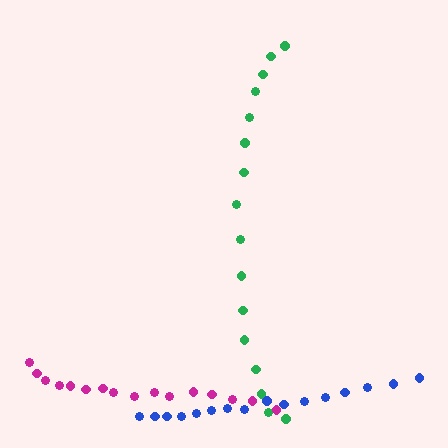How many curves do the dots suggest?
There are 3 distinct paths.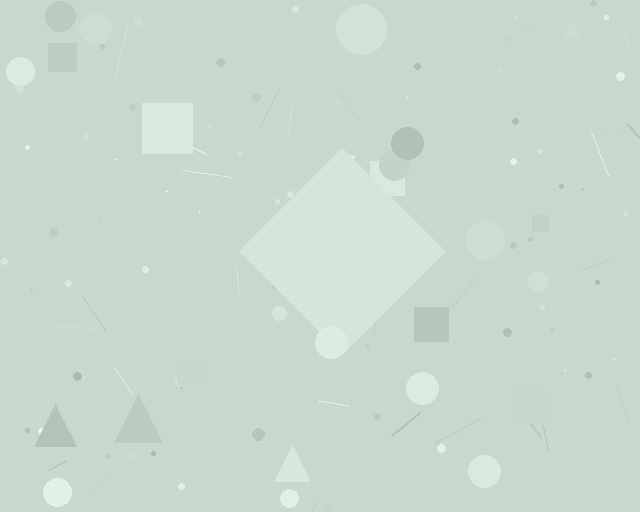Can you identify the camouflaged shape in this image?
The camouflaged shape is a diamond.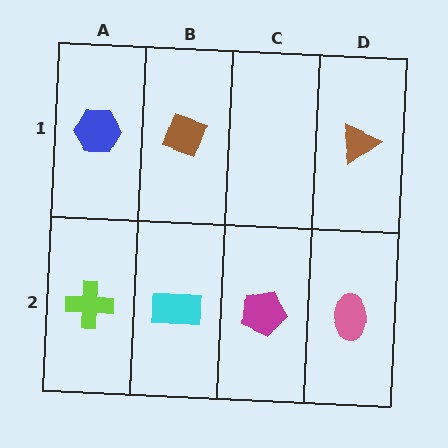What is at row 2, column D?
A pink ellipse.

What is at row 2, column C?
A magenta pentagon.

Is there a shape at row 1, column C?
No, that cell is empty.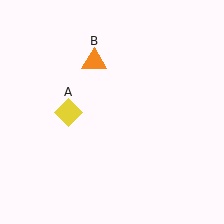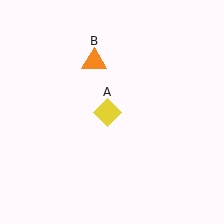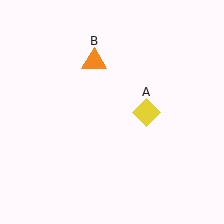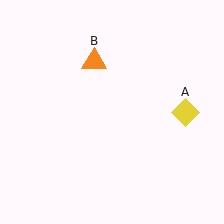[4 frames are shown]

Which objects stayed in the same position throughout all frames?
Orange triangle (object B) remained stationary.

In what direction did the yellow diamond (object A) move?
The yellow diamond (object A) moved right.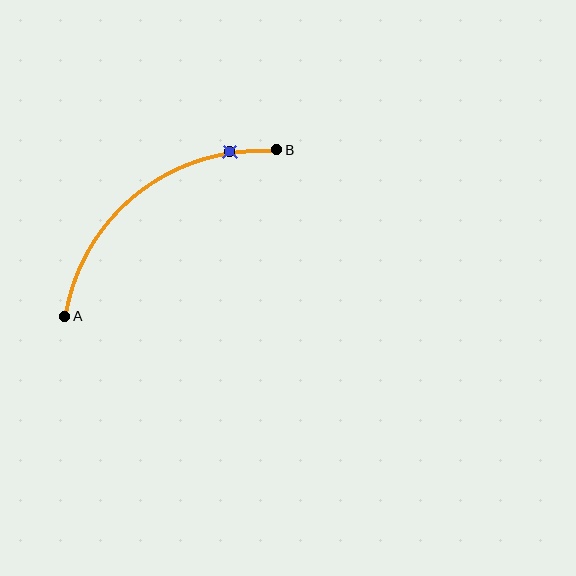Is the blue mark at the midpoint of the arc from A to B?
No. The blue mark lies on the arc but is closer to endpoint B. The arc midpoint would be at the point on the curve equidistant along the arc from both A and B.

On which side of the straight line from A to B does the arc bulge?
The arc bulges above and to the left of the straight line connecting A and B.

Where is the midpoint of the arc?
The arc midpoint is the point on the curve farthest from the straight line joining A and B. It sits above and to the left of that line.